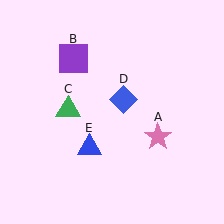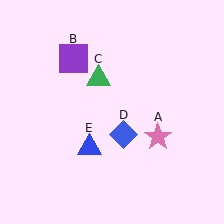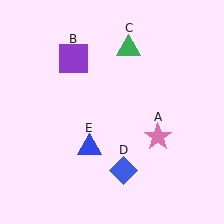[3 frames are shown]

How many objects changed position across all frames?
2 objects changed position: green triangle (object C), blue diamond (object D).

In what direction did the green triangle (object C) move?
The green triangle (object C) moved up and to the right.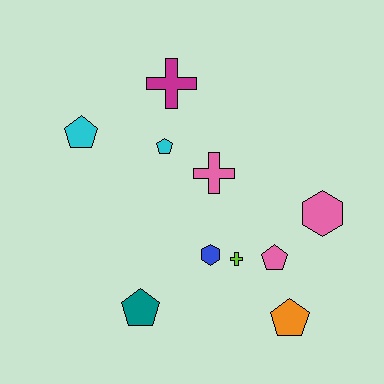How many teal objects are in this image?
There is 1 teal object.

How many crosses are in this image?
There are 3 crosses.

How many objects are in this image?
There are 10 objects.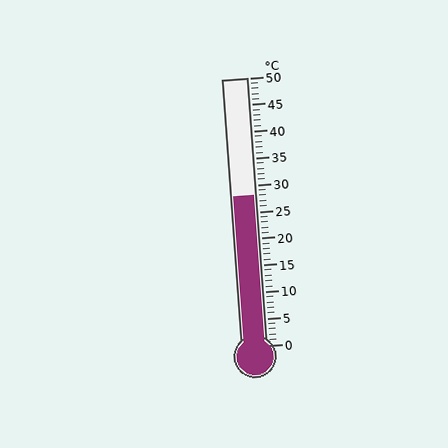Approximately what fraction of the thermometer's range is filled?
The thermometer is filled to approximately 55% of its range.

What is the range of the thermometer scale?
The thermometer scale ranges from 0°C to 50°C.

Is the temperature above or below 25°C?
The temperature is above 25°C.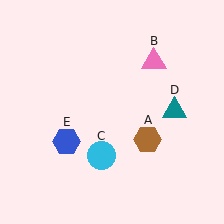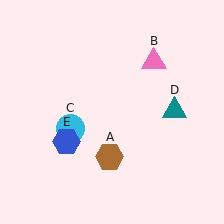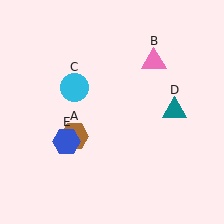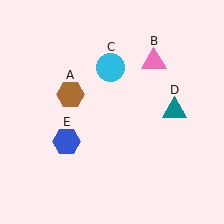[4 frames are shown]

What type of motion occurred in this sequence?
The brown hexagon (object A), cyan circle (object C) rotated clockwise around the center of the scene.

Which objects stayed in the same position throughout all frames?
Pink triangle (object B) and teal triangle (object D) and blue hexagon (object E) remained stationary.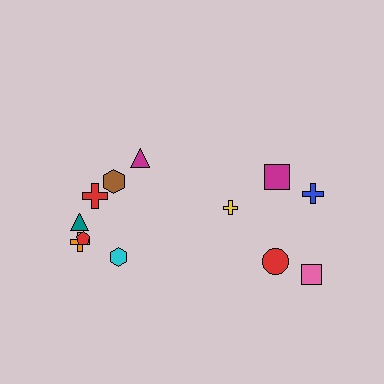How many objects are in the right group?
There are 5 objects.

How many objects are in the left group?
There are 7 objects.